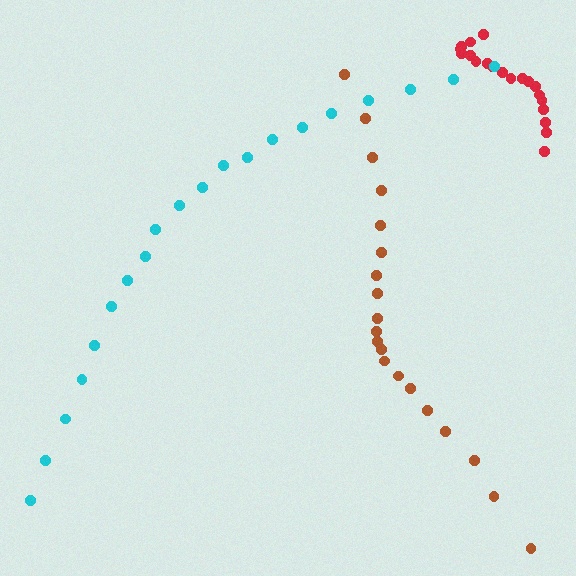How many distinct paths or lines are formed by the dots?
There are 3 distinct paths.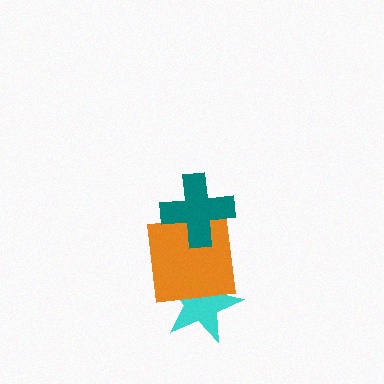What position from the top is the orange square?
The orange square is 2nd from the top.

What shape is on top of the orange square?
The teal cross is on top of the orange square.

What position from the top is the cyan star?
The cyan star is 3rd from the top.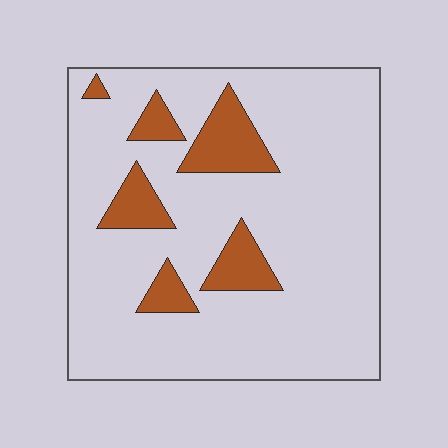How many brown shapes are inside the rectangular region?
6.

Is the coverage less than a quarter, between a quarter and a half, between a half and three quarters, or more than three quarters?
Less than a quarter.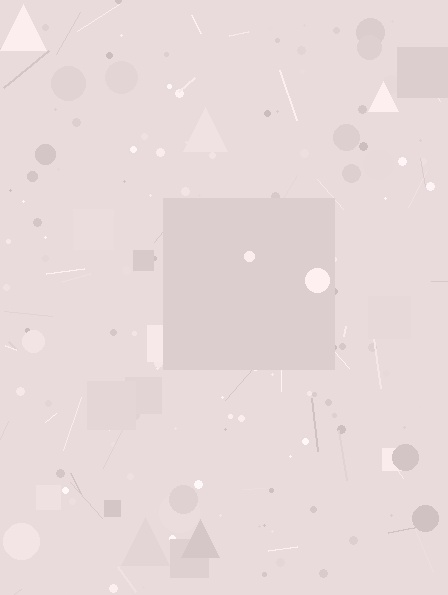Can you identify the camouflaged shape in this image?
The camouflaged shape is a square.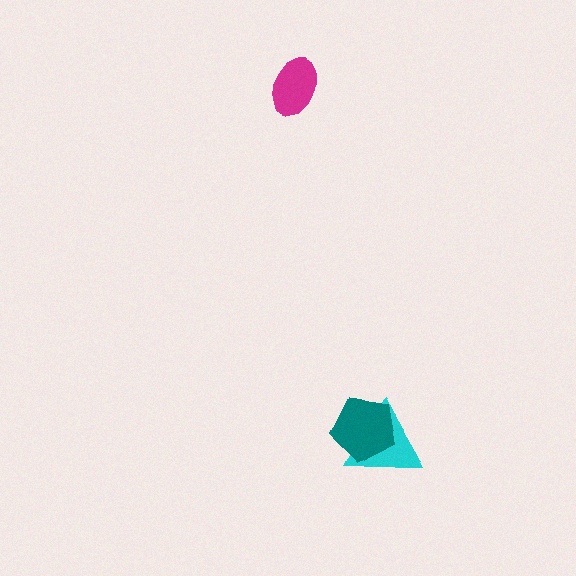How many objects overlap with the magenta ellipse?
0 objects overlap with the magenta ellipse.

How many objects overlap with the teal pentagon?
1 object overlaps with the teal pentagon.